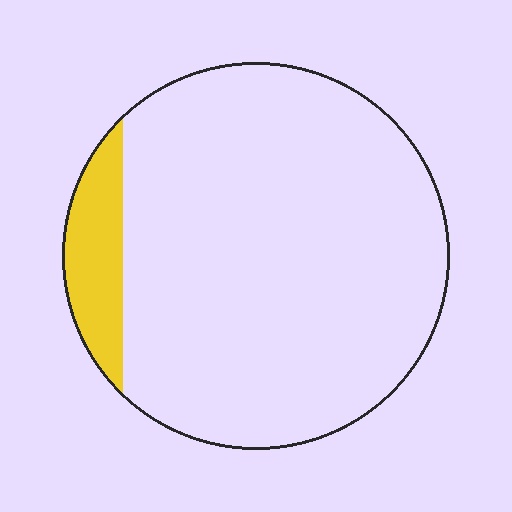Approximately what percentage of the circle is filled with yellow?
Approximately 10%.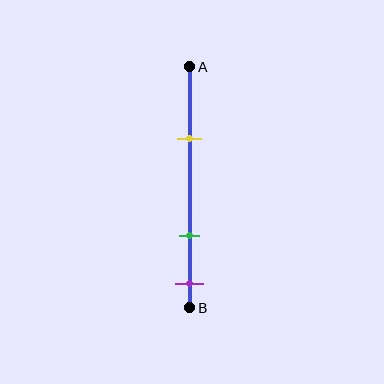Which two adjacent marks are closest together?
The green and purple marks are the closest adjacent pair.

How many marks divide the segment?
There are 3 marks dividing the segment.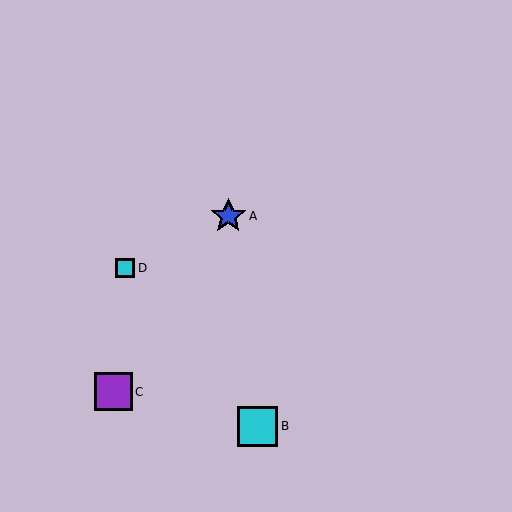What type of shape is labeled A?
Shape A is a blue star.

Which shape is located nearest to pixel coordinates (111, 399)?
The purple square (labeled C) at (113, 392) is nearest to that location.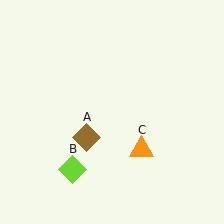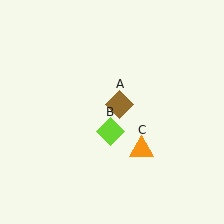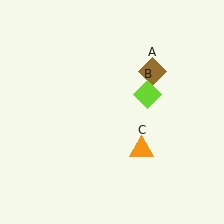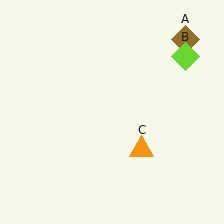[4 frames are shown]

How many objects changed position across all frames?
2 objects changed position: brown diamond (object A), lime diamond (object B).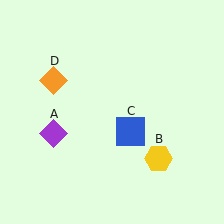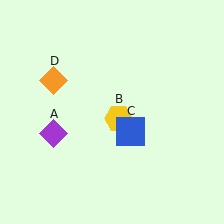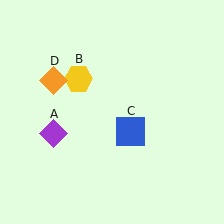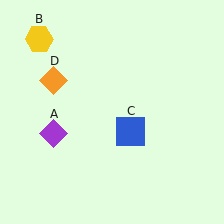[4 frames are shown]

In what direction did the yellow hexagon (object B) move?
The yellow hexagon (object B) moved up and to the left.